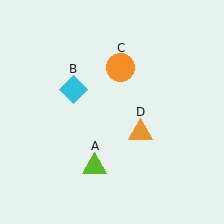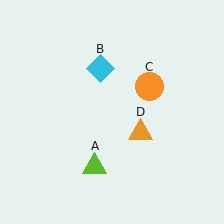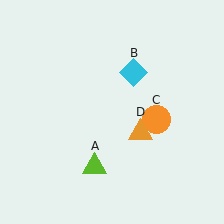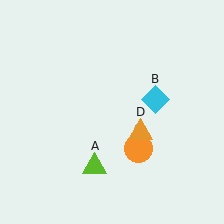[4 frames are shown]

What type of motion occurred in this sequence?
The cyan diamond (object B), orange circle (object C) rotated clockwise around the center of the scene.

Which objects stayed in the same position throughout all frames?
Lime triangle (object A) and orange triangle (object D) remained stationary.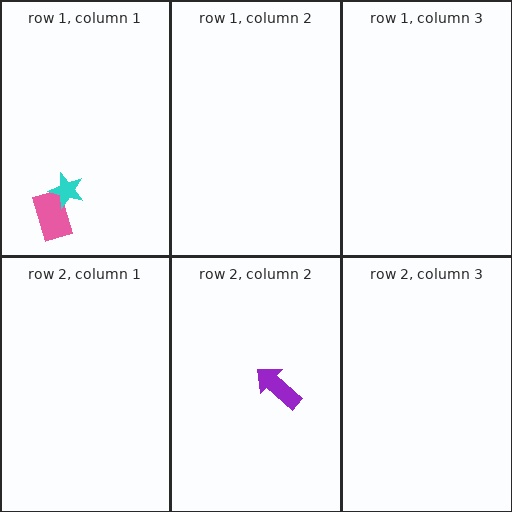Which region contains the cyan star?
The row 1, column 1 region.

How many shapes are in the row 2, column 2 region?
1.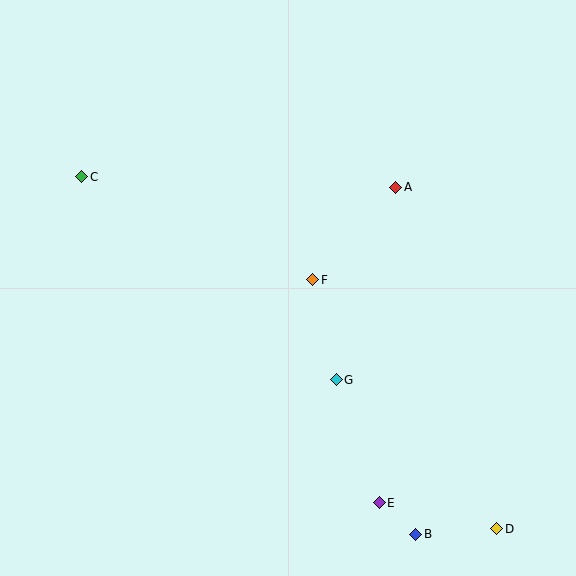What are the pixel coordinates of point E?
Point E is at (379, 503).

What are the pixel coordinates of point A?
Point A is at (396, 187).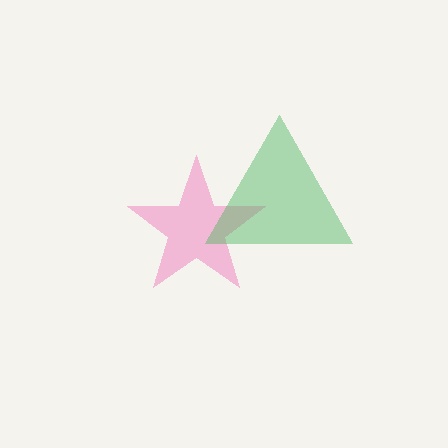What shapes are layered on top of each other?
The layered shapes are: a pink star, a green triangle.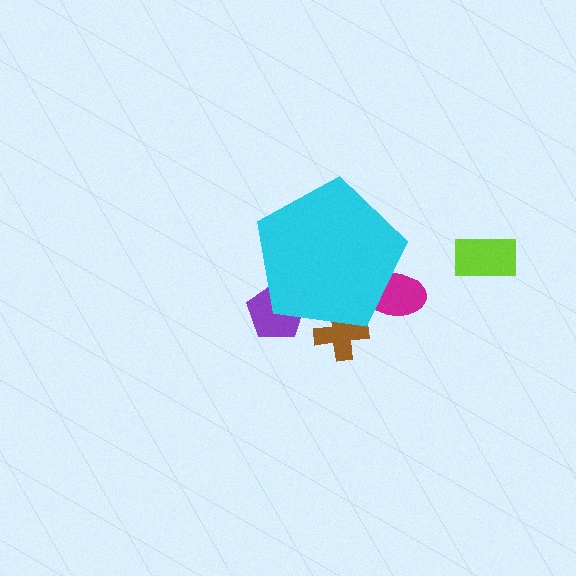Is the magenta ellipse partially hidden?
Yes, the magenta ellipse is partially hidden behind the cyan pentagon.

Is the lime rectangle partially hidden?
No, the lime rectangle is fully visible.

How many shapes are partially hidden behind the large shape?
3 shapes are partially hidden.